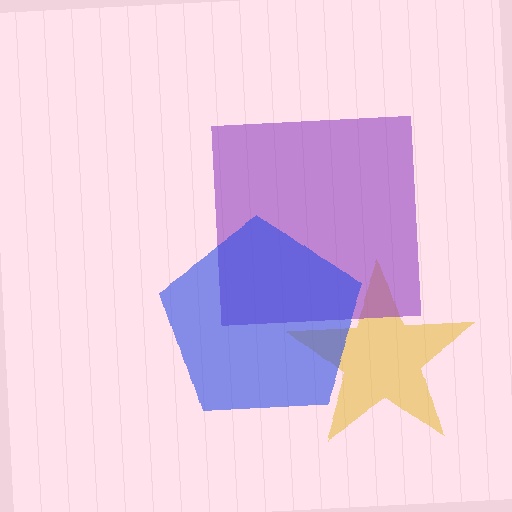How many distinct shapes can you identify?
There are 3 distinct shapes: a yellow star, a purple square, a blue pentagon.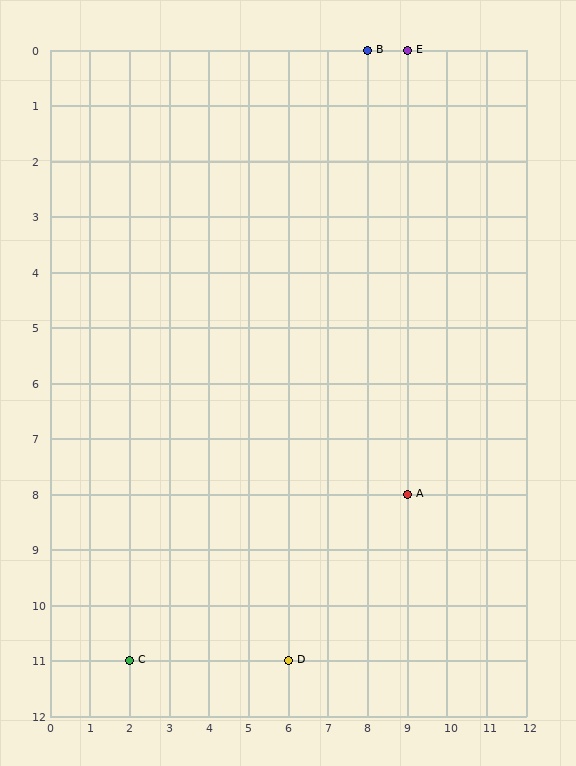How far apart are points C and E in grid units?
Points C and E are 7 columns and 11 rows apart (about 13.0 grid units diagonally).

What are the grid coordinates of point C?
Point C is at grid coordinates (2, 11).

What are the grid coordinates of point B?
Point B is at grid coordinates (8, 0).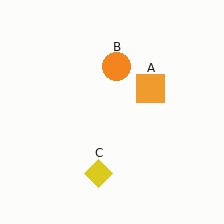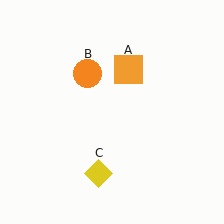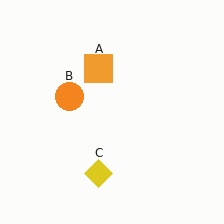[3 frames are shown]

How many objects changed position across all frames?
2 objects changed position: orange square (object A), orange circle (object B).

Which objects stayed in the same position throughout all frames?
Yellow diamond (object C) remained stationary.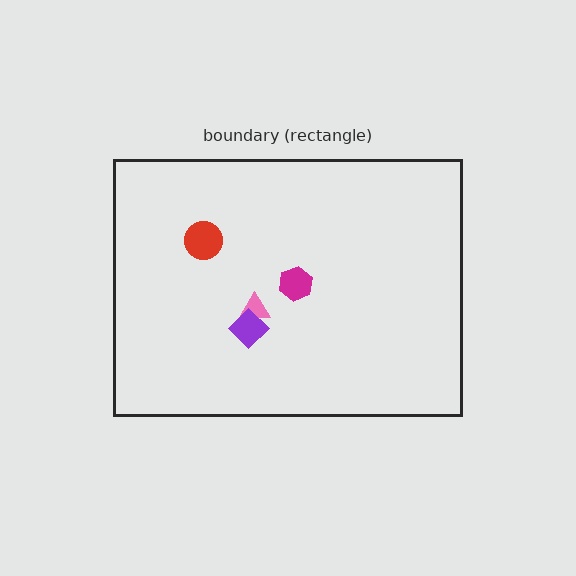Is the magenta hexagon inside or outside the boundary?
Inside.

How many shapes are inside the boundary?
4 inside, 0 outside.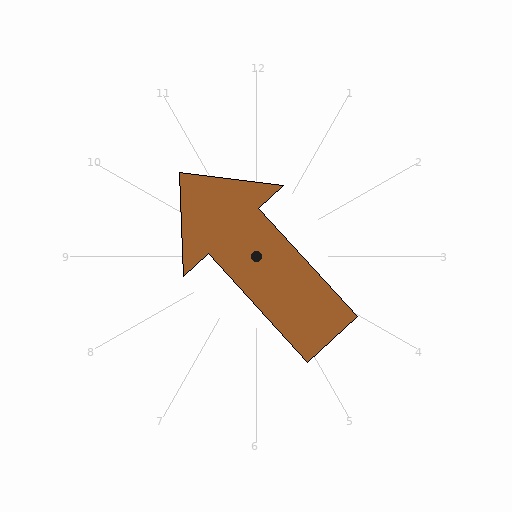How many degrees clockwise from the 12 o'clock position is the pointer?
Approximately 318 degrees.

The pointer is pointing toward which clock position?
Roughly 11 o'clock.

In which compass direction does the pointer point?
Northwest.